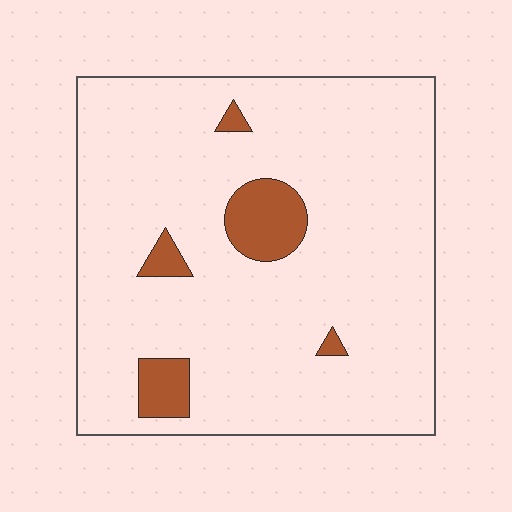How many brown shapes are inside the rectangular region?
5.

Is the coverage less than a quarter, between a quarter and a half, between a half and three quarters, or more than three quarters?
Less than a quarter.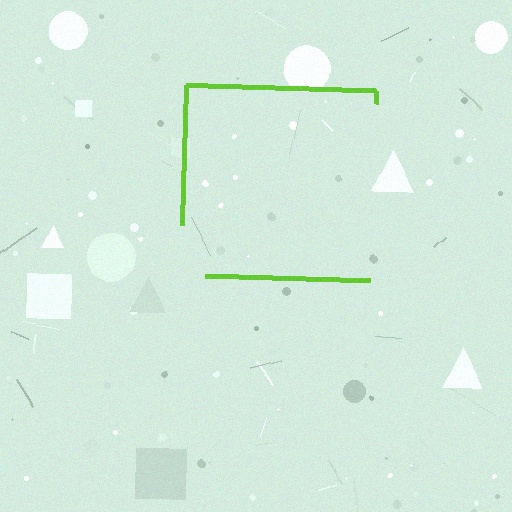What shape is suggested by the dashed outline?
The dashed outline suggests a square.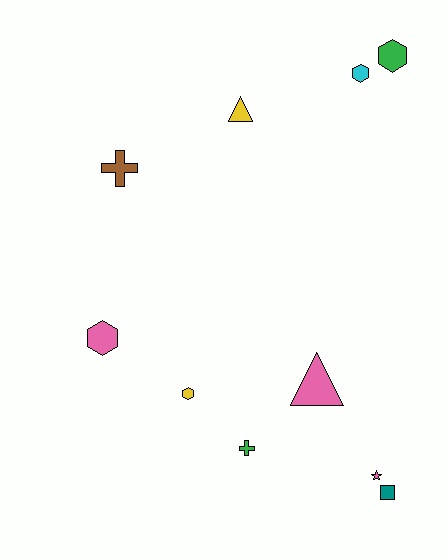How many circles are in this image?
There are no circles.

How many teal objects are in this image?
There is 1 teal object.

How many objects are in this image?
There are 10 objects.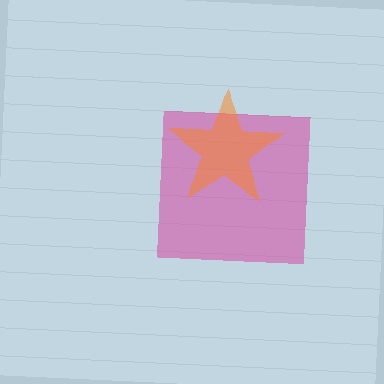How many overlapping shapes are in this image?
There are 2 overlapping shapes in the image.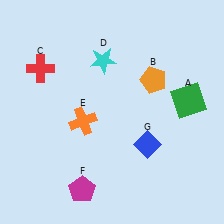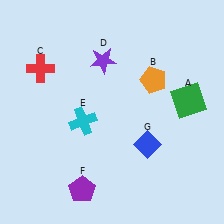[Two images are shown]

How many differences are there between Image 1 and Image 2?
There are 3 differences between the two images.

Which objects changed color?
D changed from cyan to purple. E changed from orange to cyan. F changed from magenta to purple.